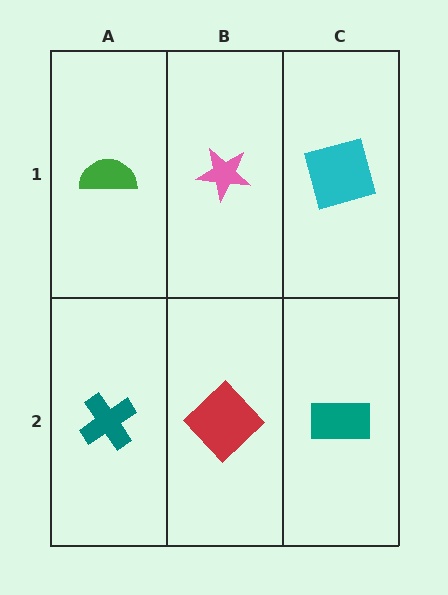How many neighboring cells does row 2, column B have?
3.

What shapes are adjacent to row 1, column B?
A red diamond (row 2, column B), a green semicircle (row 1, column A), a cyan square (row 1, column C).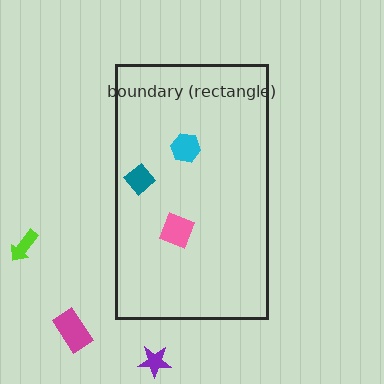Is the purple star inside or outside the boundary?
Outside.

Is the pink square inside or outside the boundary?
Inside.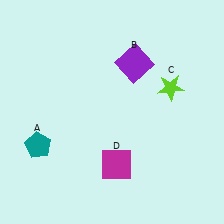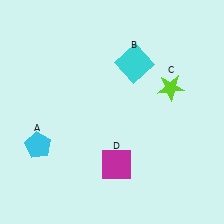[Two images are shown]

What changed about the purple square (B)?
In Image 1, B is purple. In Image 2, it changed to cyan.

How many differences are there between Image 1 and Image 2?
There are 2 differences between the two images.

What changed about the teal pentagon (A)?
In Image 1, A is teal. In Image 2, it changed to cyan.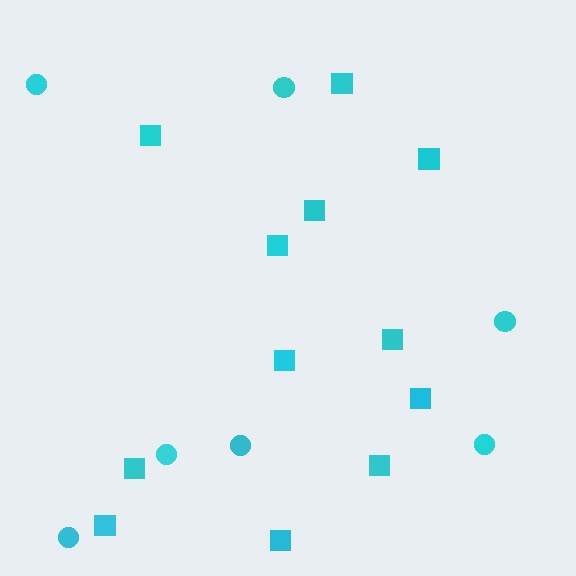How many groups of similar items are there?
There are 2 groups: one group of circles (7) and one group of squares (12).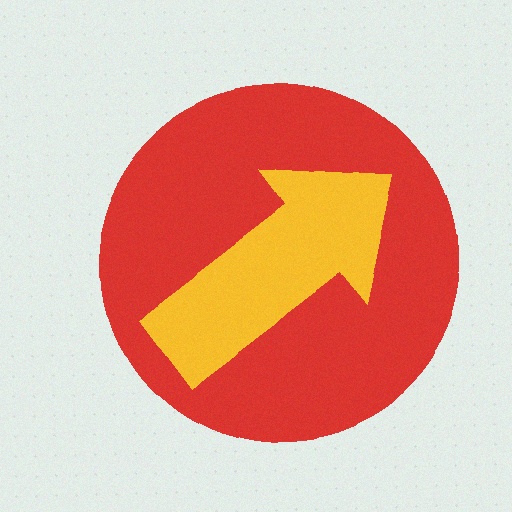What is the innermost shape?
The yellow arrow.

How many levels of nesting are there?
2.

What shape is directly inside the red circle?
The yellow arrow.